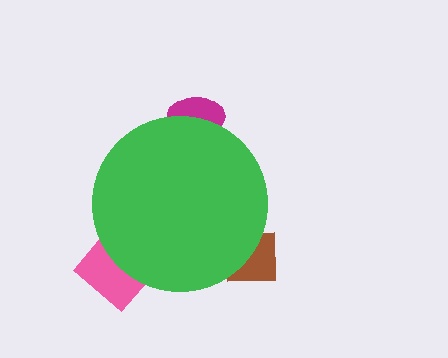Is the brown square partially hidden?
Yes, the brown square is partially hidden behind the green circle.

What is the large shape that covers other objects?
A green circle.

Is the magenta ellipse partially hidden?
Yes, the magenta ellipse is partially hidden behind the green circle.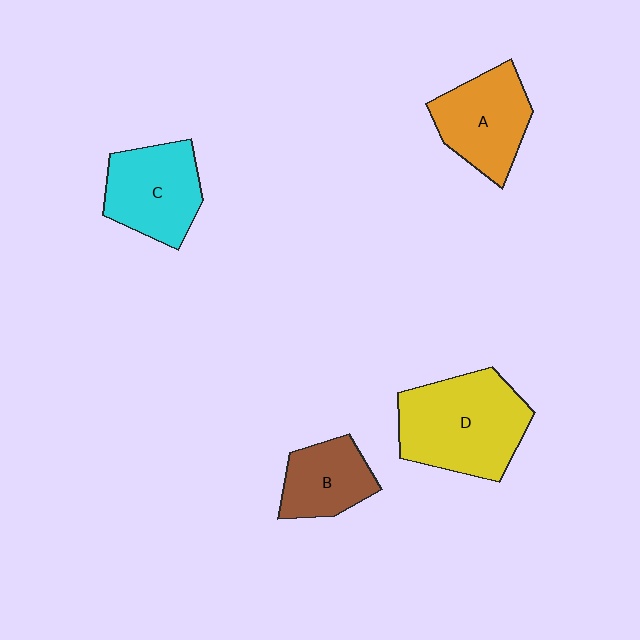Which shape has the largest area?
Shape D (yellow).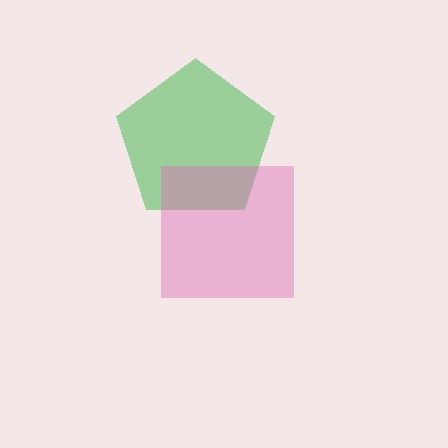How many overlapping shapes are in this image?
There are 2 overlapping shapes in the image.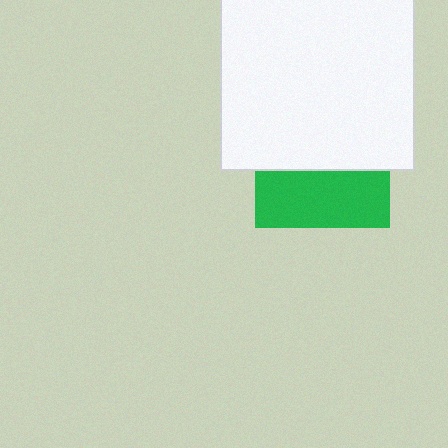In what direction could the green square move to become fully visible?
The green square could move down. That would shift it out from behind the white square entirely.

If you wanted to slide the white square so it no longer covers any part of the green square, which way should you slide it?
Slide it up — that is the most direct way to separate the two shapes.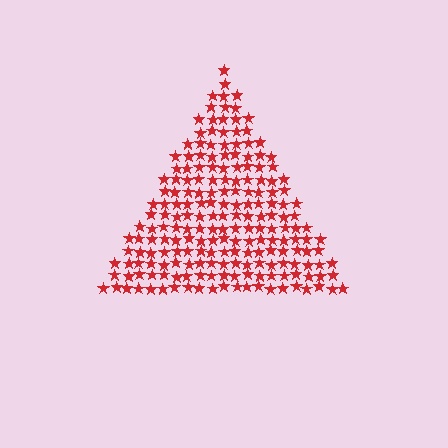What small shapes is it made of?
It is made of small stars.